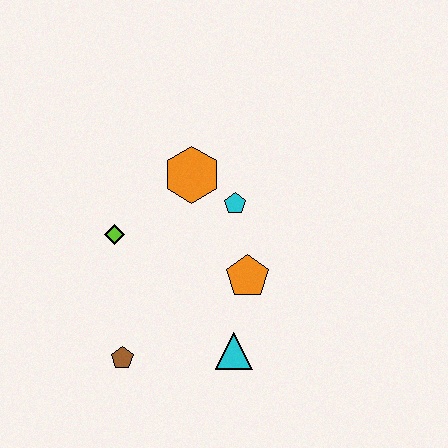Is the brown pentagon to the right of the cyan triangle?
No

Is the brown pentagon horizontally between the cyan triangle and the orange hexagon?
No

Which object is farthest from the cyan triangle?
The orange hexagon is farthest from the cyan triangle.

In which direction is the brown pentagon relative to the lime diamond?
The brown pentagon is below the lime diamond.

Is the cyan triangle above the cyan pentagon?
No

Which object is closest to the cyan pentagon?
The orange hexagon is closest to the cyan pentagon.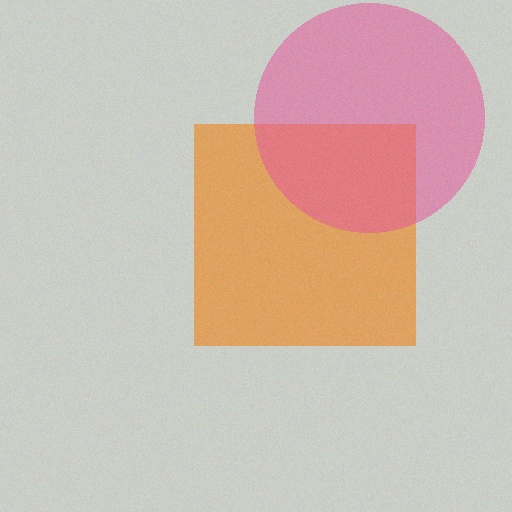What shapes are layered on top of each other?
The layered shapes are: an orange square, a pink circle.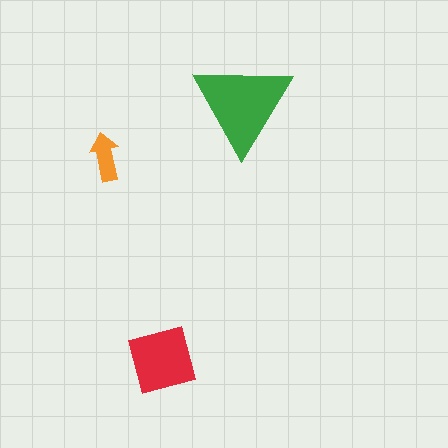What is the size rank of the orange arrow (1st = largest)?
3rd.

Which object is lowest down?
The red square is bottommost.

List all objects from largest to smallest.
The green triangle, the red square, the orange arrow.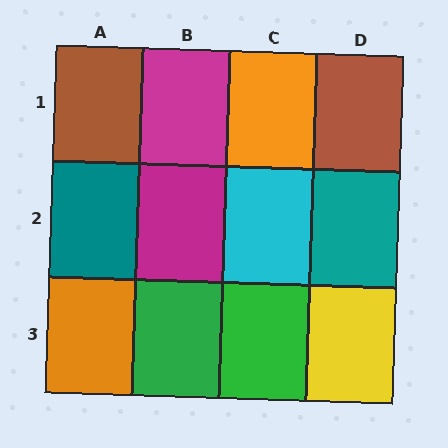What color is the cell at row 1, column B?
Magenta.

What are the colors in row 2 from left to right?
Teal, magenta, cyan, teal.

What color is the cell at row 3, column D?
Yellow.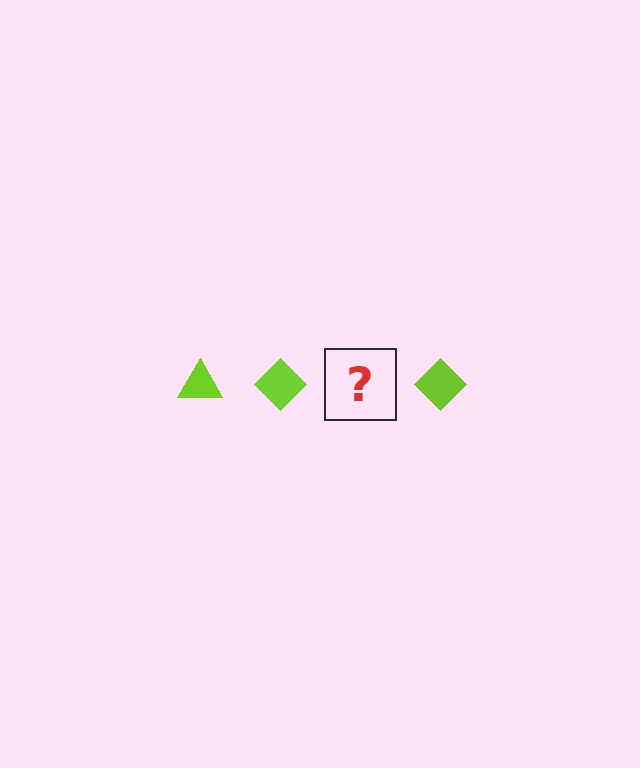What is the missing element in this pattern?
The missing element is a lime triangle.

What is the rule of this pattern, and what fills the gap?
The rule is that the pattern cycles through triangle, diamond shapes in lime. The gap should be filled with a lime triangle.